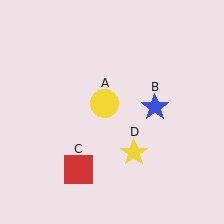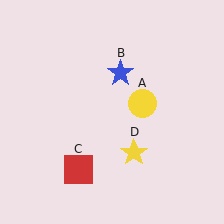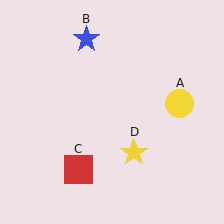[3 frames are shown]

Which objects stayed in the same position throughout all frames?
Red square (object C) and yellow star (object D) remained stationary.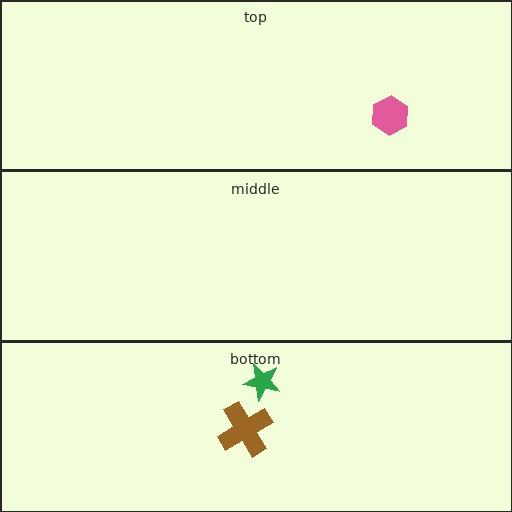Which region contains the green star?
The bottom region.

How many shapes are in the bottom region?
2.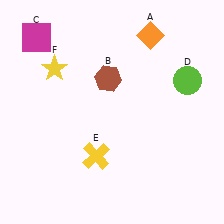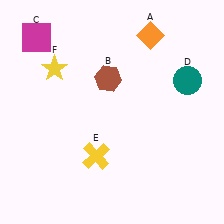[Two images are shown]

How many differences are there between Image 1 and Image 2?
There is 1 difference between the two images.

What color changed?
The circle (D) changed from lime in Image 1 to teal in Image 2.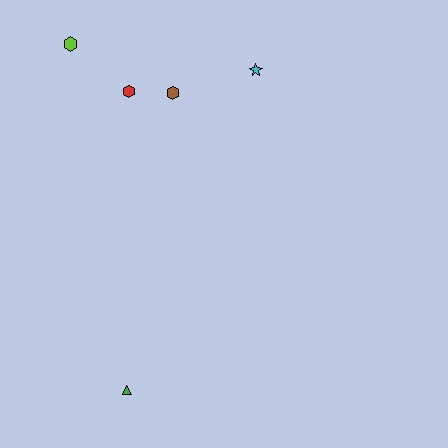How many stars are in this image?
There is 1 star.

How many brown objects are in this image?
There is 1 brown object.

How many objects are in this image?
There are 5 objects.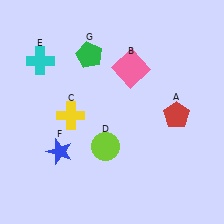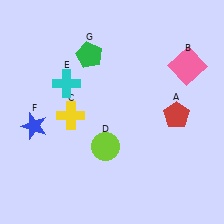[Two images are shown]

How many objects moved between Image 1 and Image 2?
3 objects moved between the two images.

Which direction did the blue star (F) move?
The blue star (F) moved left.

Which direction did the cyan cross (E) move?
The cyan cross (E) moved right.